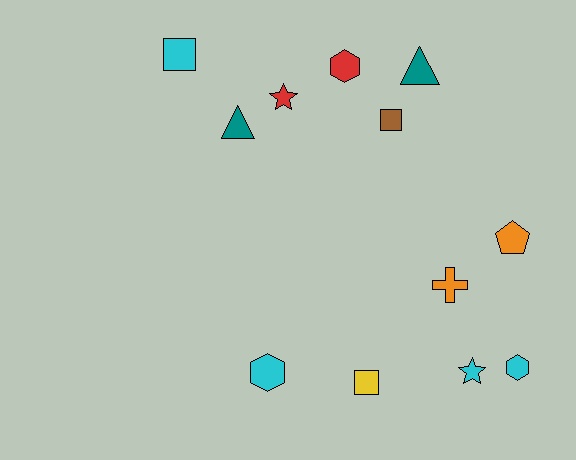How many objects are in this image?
There are 12 objects.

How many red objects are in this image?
There are 2 red objects.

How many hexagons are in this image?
There are 3 hexagons.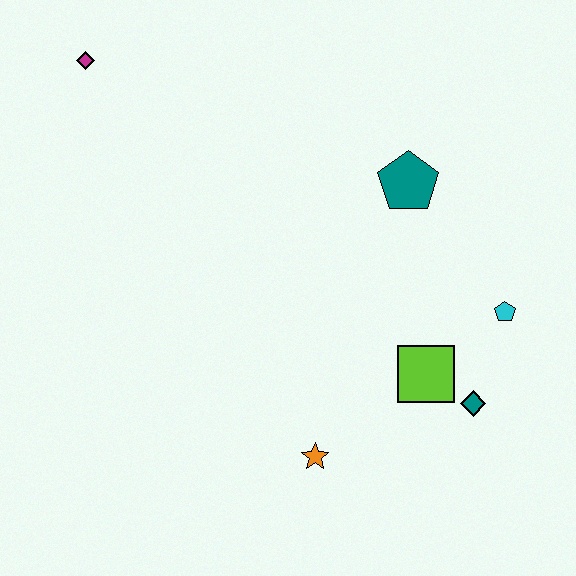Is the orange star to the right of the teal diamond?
No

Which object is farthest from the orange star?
The magenta diamond is farthest from the orange star.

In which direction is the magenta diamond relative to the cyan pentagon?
The magenta diamond is to the left of the cyan pentagon.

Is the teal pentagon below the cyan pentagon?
No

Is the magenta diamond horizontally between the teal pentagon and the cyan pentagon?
No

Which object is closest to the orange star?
The lime square is closest to the orange star.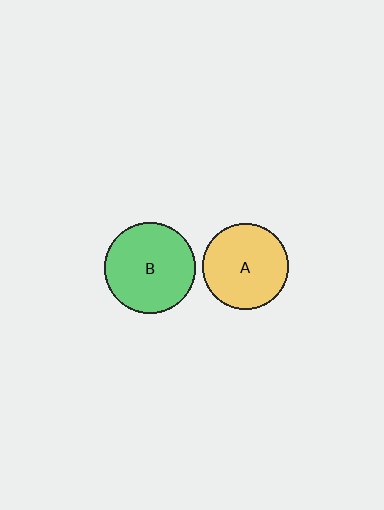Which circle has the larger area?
Circle B (green).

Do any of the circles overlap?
No, none of the circles overlap.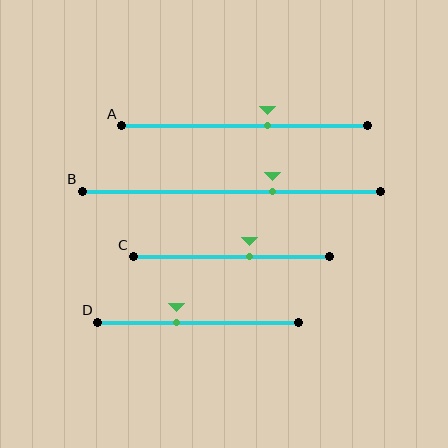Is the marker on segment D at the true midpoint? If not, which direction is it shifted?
No, the marker on segment D is shifted to the left by about 10% of the segment length.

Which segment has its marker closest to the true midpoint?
Segment C has its marker closest to the true midpoint.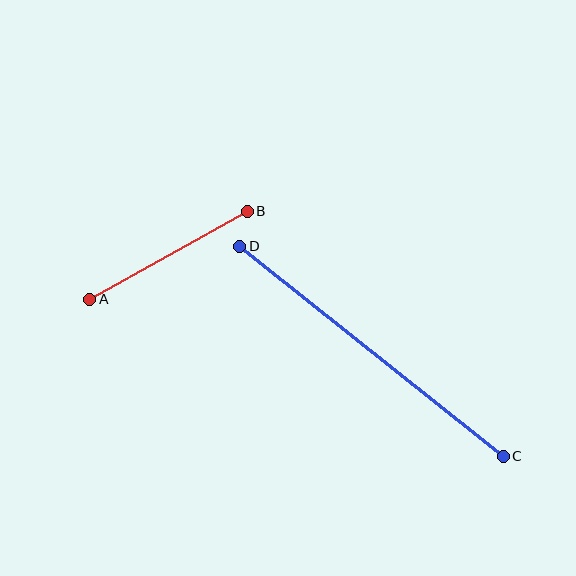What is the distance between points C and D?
The distance is approximately 337 pixels.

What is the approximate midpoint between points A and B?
The midpoint is at approximately (168, 255) pixels.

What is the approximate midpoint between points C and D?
The midpoint is at approximately (372, 351) pixels.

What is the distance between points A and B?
The distance is approximately 181 pixels.